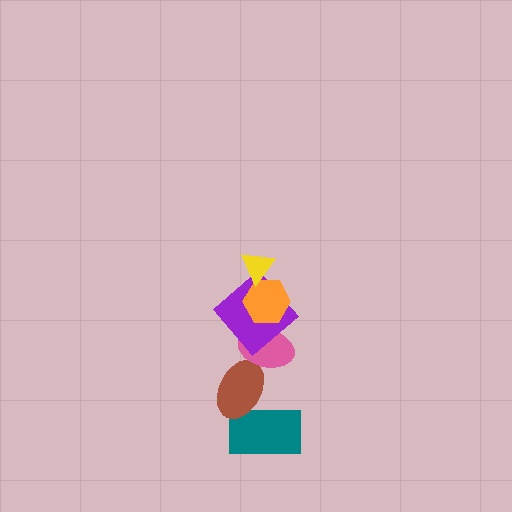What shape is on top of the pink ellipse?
The purple diamond is on top of the pink ellipse.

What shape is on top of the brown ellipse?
The pink ellipse is on top of the brown ellipse.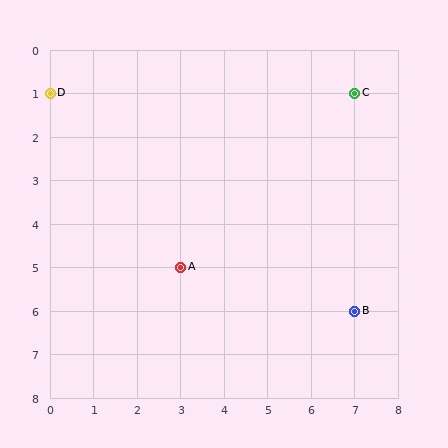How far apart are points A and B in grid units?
Points A and B are 4 columns and 1 row apart (about 4.1 grid units diagonally).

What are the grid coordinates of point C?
Point C is at grid coordinates (7, 1).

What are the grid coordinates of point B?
Point B is at grid coordinates (7, 6).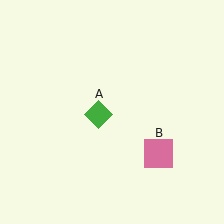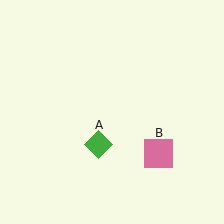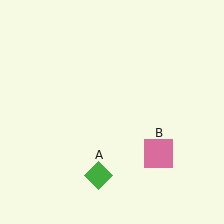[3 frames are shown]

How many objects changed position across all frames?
1 object changed position: green diamond (object A).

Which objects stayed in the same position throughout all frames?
Pink square (object B) remained stationary.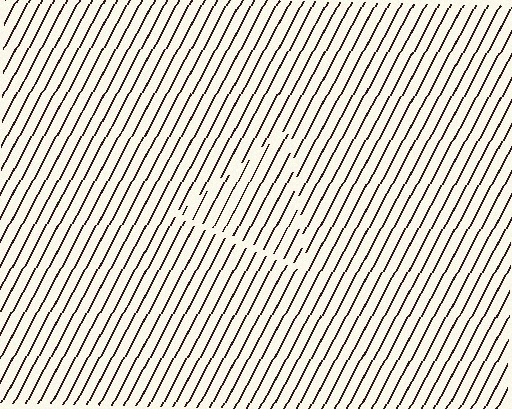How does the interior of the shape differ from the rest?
The interior of the shape contains the same grating, shifted by half a period — the contour is defined by the phase discontinuity where line-ends from the inner and outer gratings abut.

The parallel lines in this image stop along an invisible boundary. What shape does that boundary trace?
An illusory triangle. The interior of the shape contains the same grating, shifted by half a period — the contour is defined by the phase discontinuity where line-ends from the inner and outer gratings abut.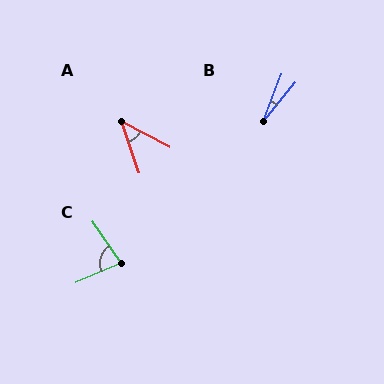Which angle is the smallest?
B, at approximately 18 degrees.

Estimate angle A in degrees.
Approximately 43 degrees.